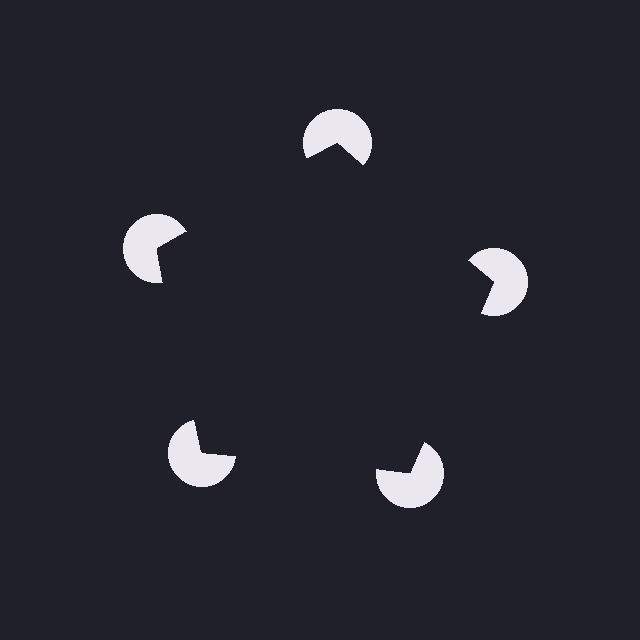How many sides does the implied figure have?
5 sides.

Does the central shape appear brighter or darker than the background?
It typically appears slightly darker than the background, even though no actual brightness change is drawn.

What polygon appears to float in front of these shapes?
An illusory pentagon — its edges are inferred from the aligned wedge cuts in the pac-man discs, not physically drawn.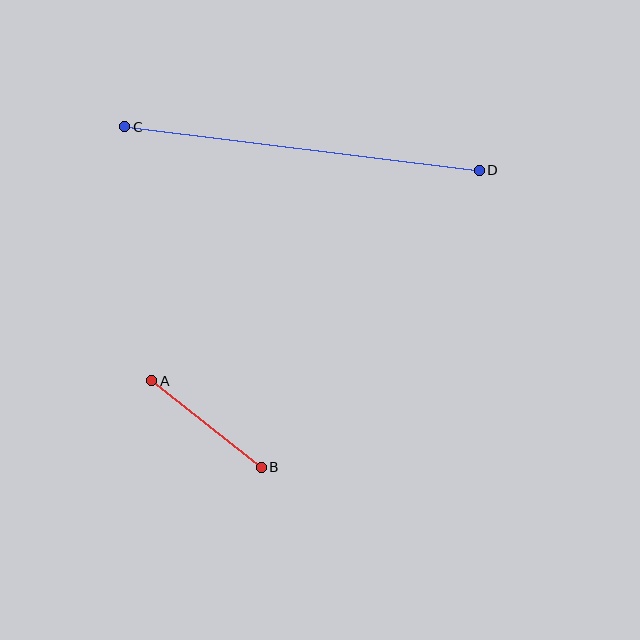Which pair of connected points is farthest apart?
Points C and D are farthest apart.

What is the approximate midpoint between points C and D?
The midpoint is at approximately (302, 148) pixels.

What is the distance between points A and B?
The distance is approximately 140 pixels.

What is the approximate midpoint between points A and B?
The midpoint is at approximately (207, 424) pixels.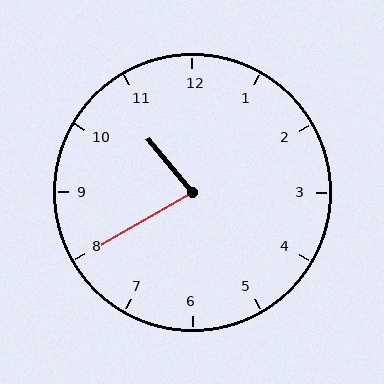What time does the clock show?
10:40.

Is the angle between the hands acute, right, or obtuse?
It is acute.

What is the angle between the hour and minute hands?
Approximately 80 degrees.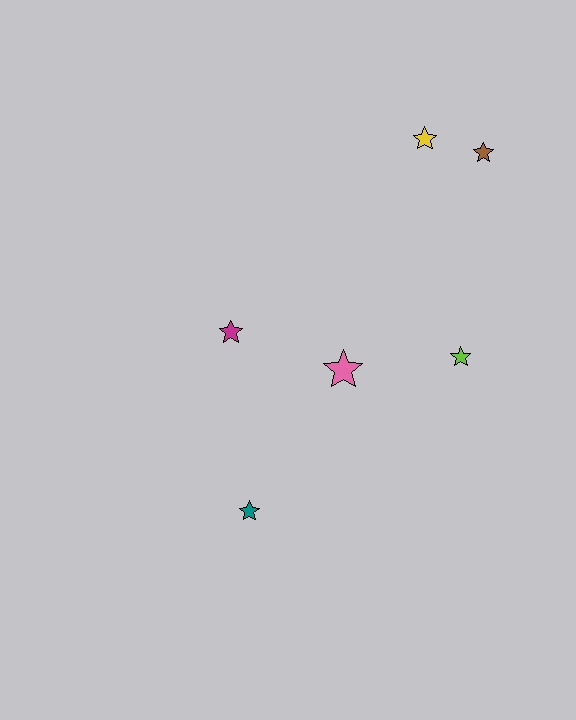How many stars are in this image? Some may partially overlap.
There are 6 stars.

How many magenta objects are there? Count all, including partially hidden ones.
There is 1 magenta object.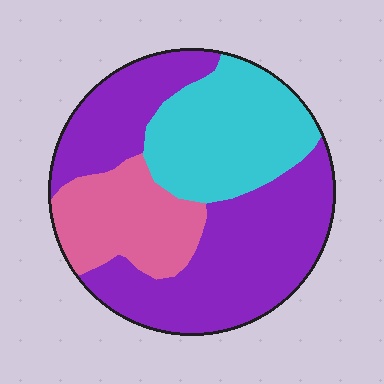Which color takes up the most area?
Purple, at roughly 50%.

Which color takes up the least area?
Pink, at roughly 20%.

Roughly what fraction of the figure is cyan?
Cyan takes up about one quarter (1/4) of the figure.